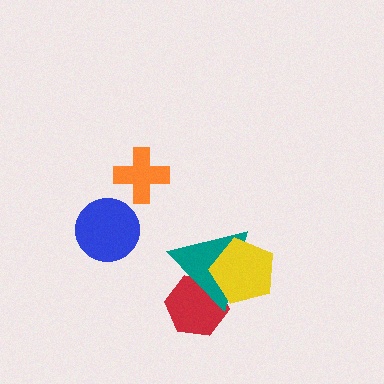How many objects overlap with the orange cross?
0 objects overlap with the orange cross.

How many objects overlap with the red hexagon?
2 objects overlap with the red hexagon.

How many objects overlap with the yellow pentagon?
2 objects overlap with the yellow pentagon.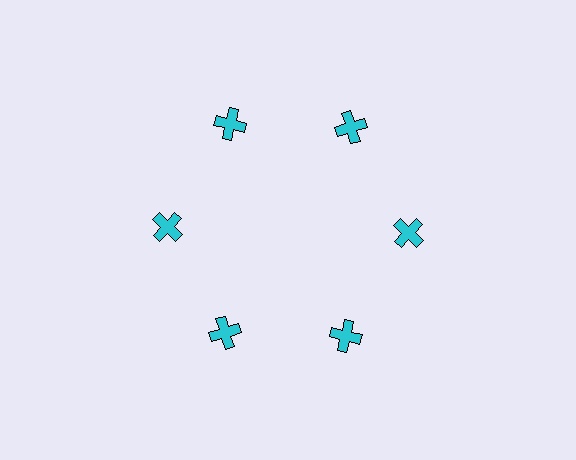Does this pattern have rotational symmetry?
Yes, this pattern has 6-fold rotational symmetry. It looks the same after rotating 60 degrees around the center.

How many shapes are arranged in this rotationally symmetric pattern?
There are 6 shapes, arranged in 6 groups of 1.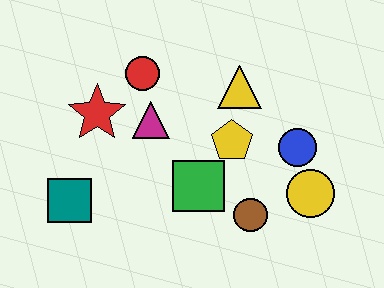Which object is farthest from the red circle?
The yellow circle is farthest from the red circle.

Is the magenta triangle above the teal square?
Yes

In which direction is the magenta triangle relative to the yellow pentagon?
The magenta triangle is to the left of the yellow pentagon.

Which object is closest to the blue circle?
The yellow circle is closest to the blue circle.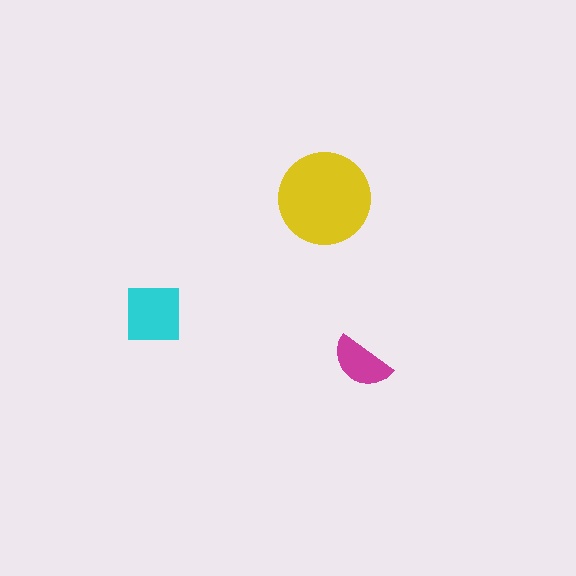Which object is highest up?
The yellow circle is topmost.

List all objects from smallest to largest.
The magenta semicircle, the cyan square, the yellow circle.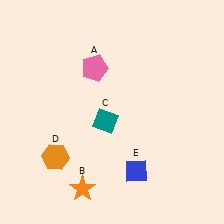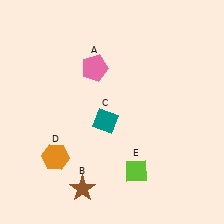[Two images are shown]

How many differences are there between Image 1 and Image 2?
There are 2 differences between the two images.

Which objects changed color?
B changed from orange to brown. E changed from blue to lime.